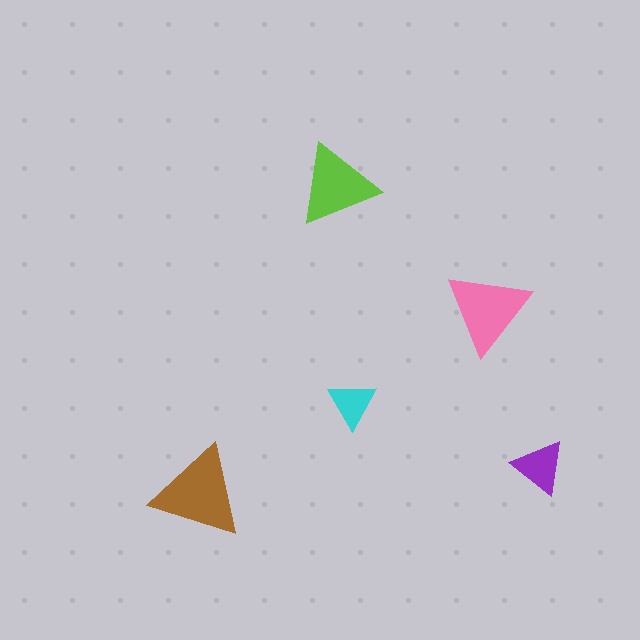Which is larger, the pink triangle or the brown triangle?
The brown one.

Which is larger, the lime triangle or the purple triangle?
The lime one.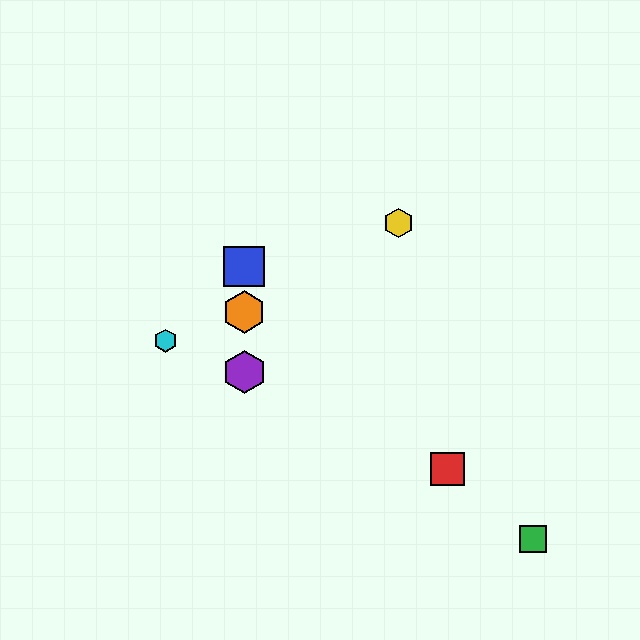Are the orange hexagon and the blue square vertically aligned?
Yes, both are at x≈244.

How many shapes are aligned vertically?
3 shapes (the blue square, the purple hexagon, the orange hexagon) are aligned vertically.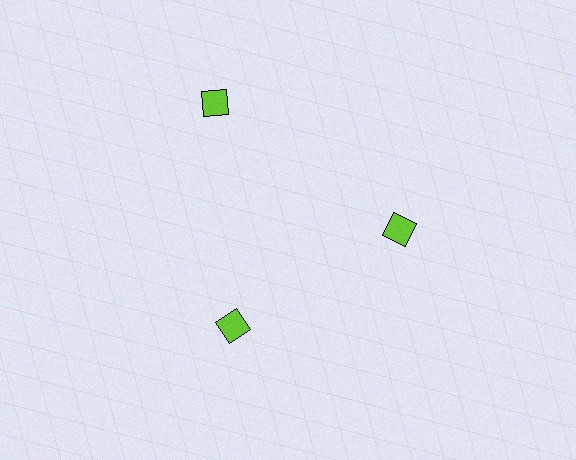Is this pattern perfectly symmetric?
No. The 3 lime squares are arranged in a ring, but one element near the 11 o'clock position is pushed outward from the center, breaking the 3-fold rotational symmetry.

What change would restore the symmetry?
The symmetry would be restored by moving it inward, back onto the ring so that all 3 squares sit at equal angles and equal distance from the center.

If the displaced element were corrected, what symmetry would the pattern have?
It would have 3-fold rotational symmetry — the pattern would map onto itself every 120 degrees.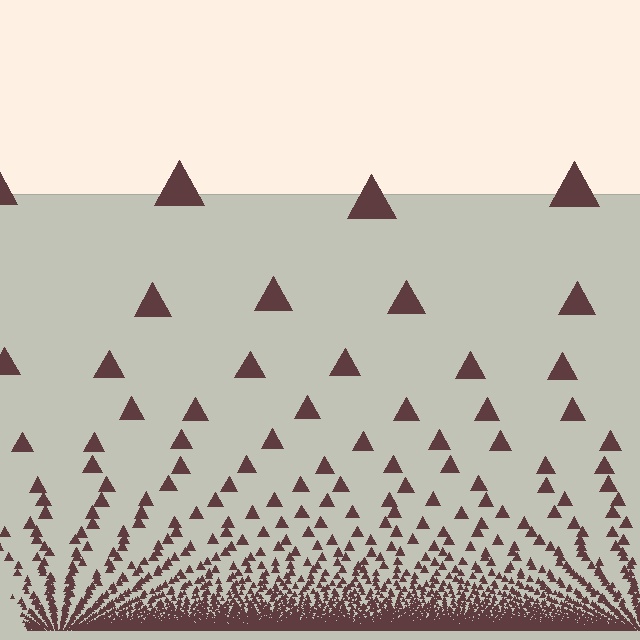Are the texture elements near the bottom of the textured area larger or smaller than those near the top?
Smaller. The gradient is inverted — elements near the bottom are smaller and denser.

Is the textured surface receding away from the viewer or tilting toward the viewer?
The surface appears to tilt toward the viewer. Texture elements get larger and sparser toward the top.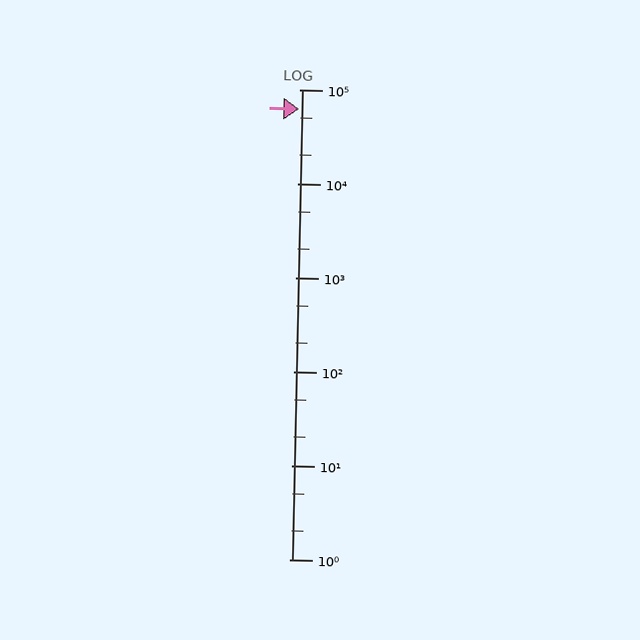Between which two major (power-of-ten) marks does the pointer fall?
The pointer is between 10000 and 100000.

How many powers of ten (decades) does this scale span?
The scale spans 5 decades, from 1 to 100000.